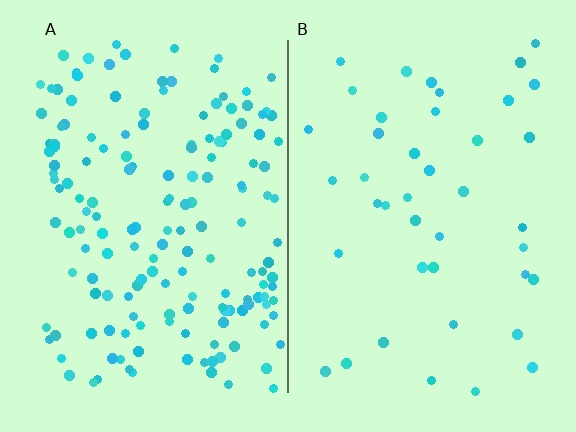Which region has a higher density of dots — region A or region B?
A (the left).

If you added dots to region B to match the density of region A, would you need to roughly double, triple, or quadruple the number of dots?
Approximately quadruple.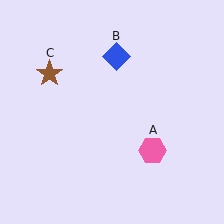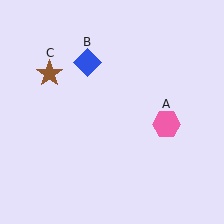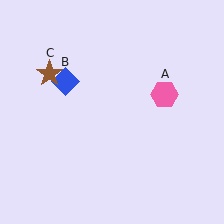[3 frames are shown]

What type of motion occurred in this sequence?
The pink hexagon (object A), blue diamond (object B) rotated counterclockwise around the center of the scene.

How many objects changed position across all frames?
2 objects changed position: pink hexagon (object A), blue diamond (object B).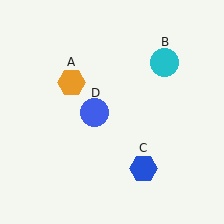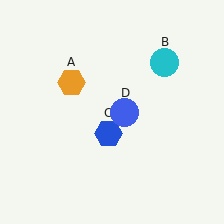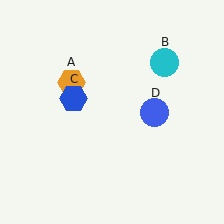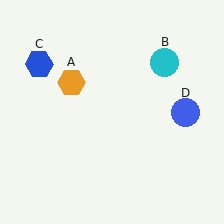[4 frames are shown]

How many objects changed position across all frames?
2 objects changed position: blue hexagon (object C), blue circle (object D).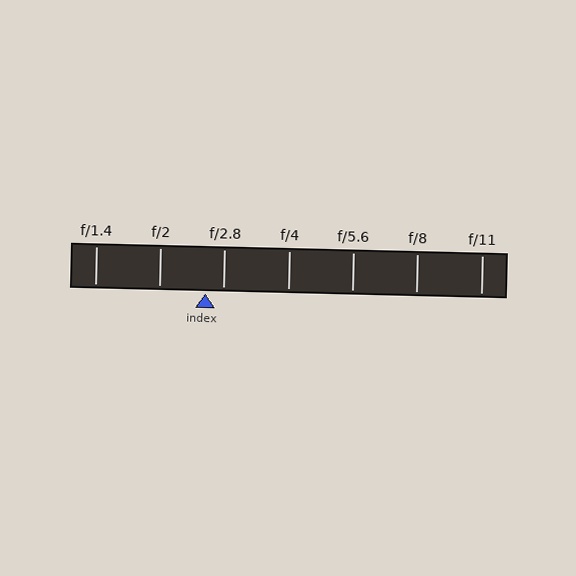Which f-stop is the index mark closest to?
The index mark is closest to f/2.8.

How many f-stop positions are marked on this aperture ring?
There are 7 f-stop positions marked.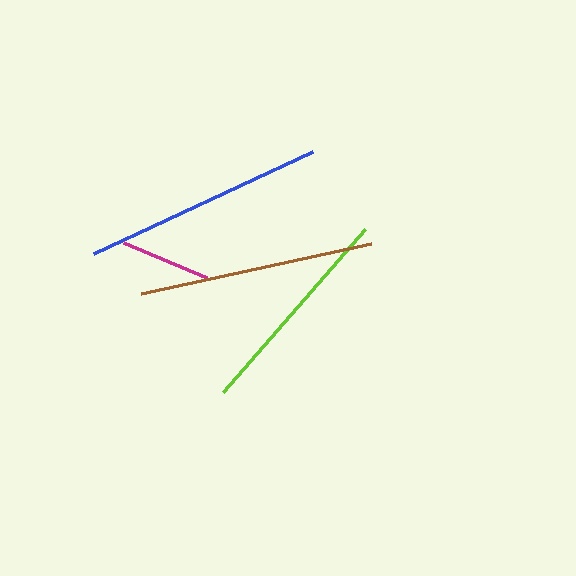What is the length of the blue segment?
The blue segment is approximately 241 pixels long.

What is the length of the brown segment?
The brown segment is approximately 235 pixels long.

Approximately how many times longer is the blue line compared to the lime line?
The blue line is approximately 1.1 times the length of the lime line.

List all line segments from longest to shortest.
From longest to shortest: blue, brown, lime, magenta.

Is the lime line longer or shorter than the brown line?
The brown line is longer than the lime line.